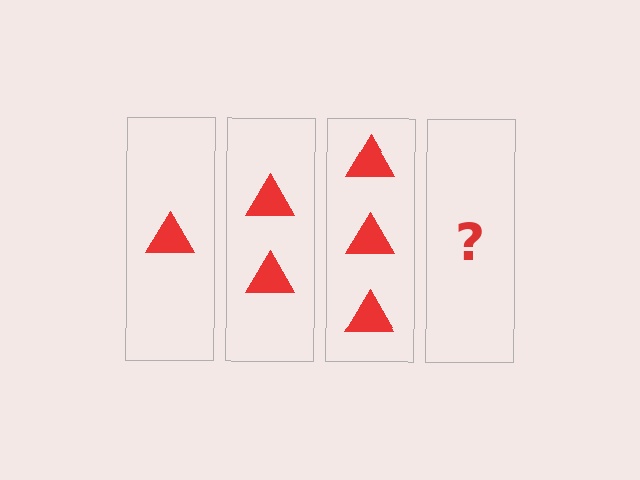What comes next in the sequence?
The next element should be 4 triangles.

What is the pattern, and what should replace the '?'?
The pattern is that each step adds one more triangle. The '?' should be 4 triangles.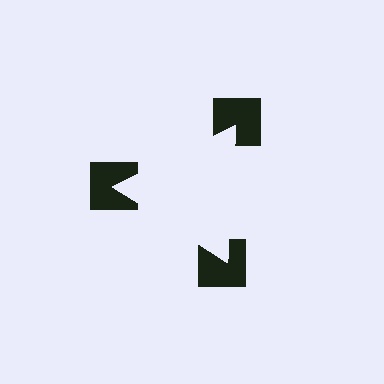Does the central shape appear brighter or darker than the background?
It typically appears slightly brighter than the background, even though no actual brightness change is drawn.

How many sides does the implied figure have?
3 sides.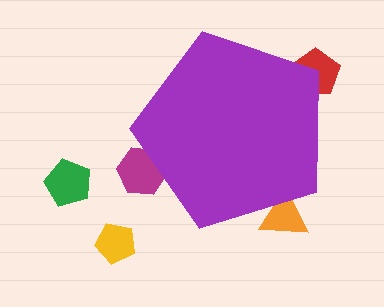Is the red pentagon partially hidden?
Yes, the red pentagon is partially hidden behind the purple pentagon.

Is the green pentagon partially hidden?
No, the green pentagon is fully visible.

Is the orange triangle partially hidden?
Yes, the orange triangle is partially hidden behind the purple pentagon.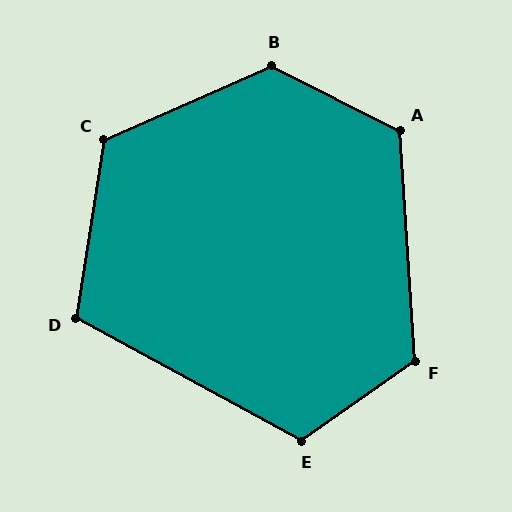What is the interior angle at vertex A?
Approximately 121 degrees (obtuse).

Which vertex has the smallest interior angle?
D, at approximately 109 degrees.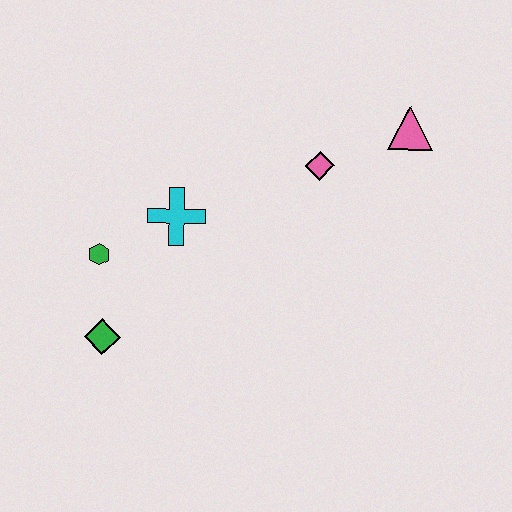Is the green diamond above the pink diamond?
No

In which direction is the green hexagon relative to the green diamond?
The green hexagon is above the green diamond.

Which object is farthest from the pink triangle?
The green diamond is farthest from the pink triangle.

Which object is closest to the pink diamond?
The pink triangle is closest to the pink diamond.